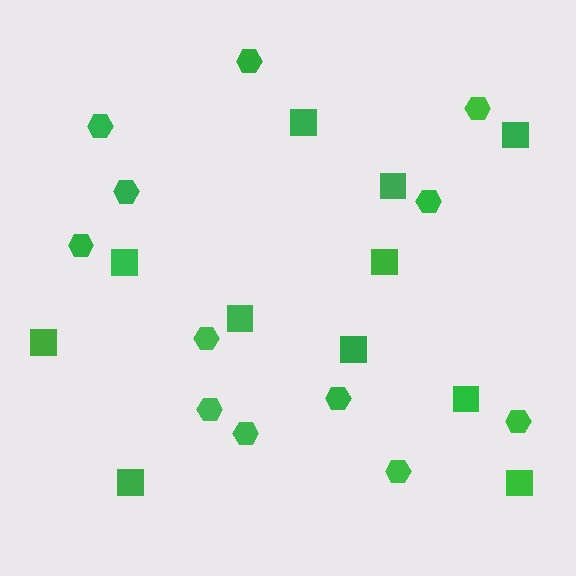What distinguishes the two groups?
There are 2 groups: one group of hexagons (12) and one group of squares (11).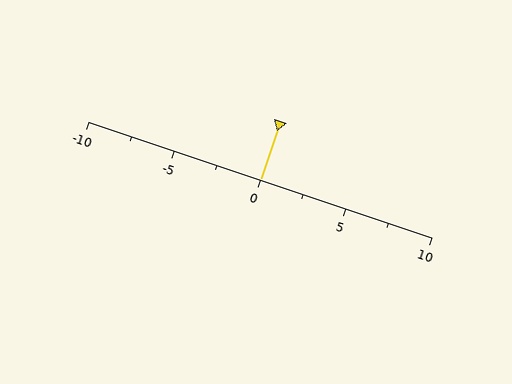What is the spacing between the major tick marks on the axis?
The major ticks are spaced 5 apart.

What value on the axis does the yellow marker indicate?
The marker indicates approximately 0.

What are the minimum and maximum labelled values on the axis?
The axis runs from -10 to 10.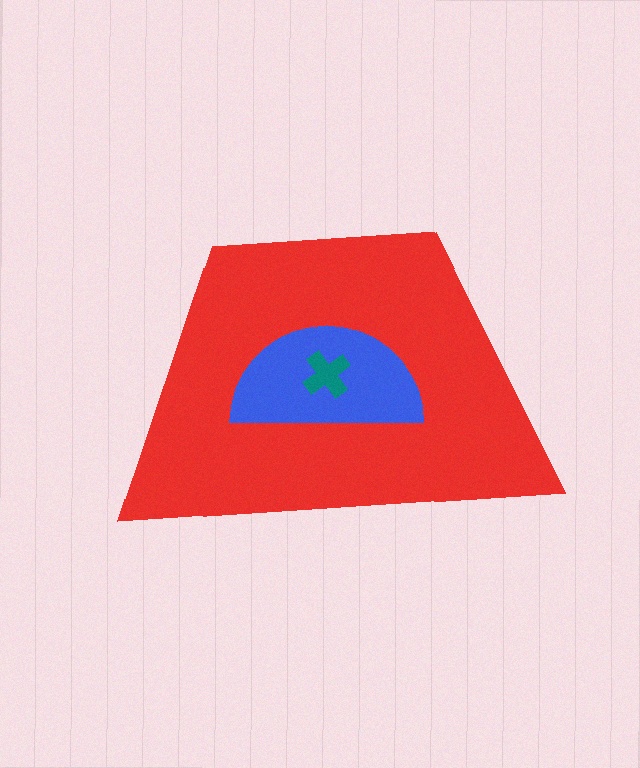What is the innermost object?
The teal cross.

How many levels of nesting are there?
3.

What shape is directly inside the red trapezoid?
The blue semicircle.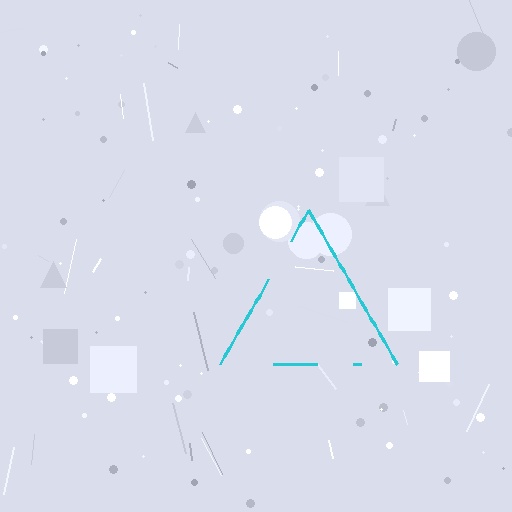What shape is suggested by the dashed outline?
The dashed outline suggests a triangle.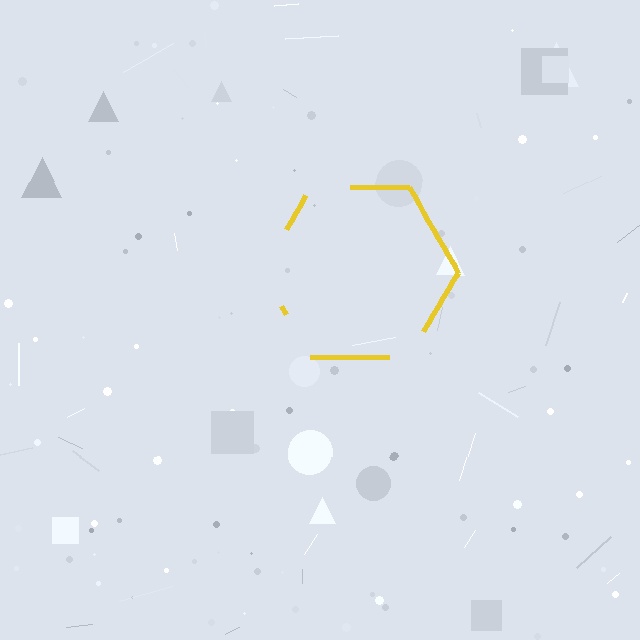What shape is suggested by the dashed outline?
The dashed outline suggests a hexagon.